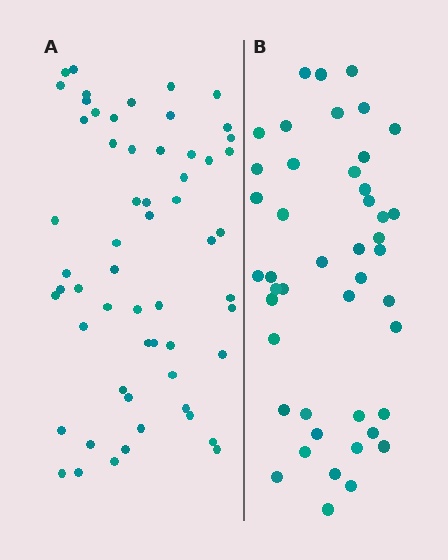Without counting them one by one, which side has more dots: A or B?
Region A (the left region) has more dots.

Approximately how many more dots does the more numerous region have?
Region A has approximately 15 more dots than region B.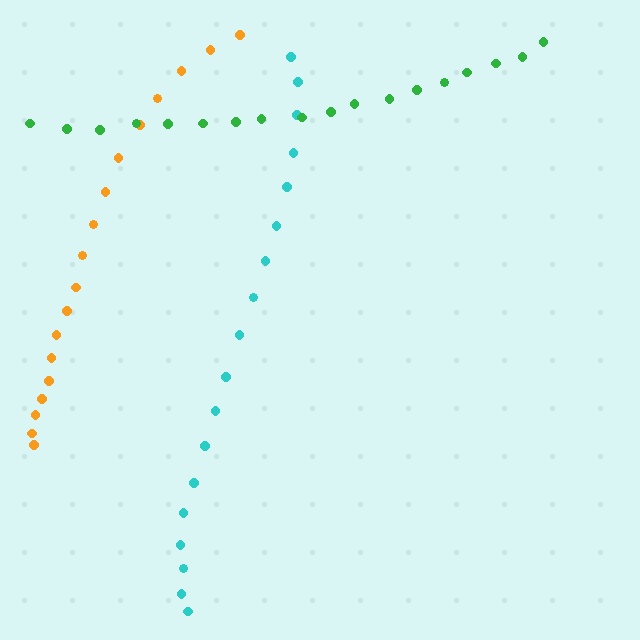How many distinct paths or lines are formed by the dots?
There are 3 distinct paths.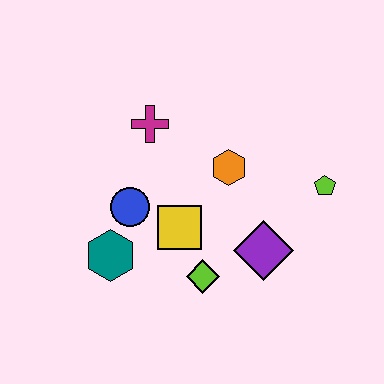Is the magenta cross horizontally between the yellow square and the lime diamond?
No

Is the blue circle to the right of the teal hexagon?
Yes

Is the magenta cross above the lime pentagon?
Yes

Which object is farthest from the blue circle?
The lime pentagon is farthest from the blue circle.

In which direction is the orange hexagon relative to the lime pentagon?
The orange hexagon is to the left of the lime pentagon.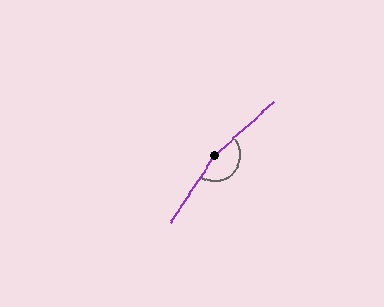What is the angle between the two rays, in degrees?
Approximately 165 degrees.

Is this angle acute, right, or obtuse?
It is obtuse.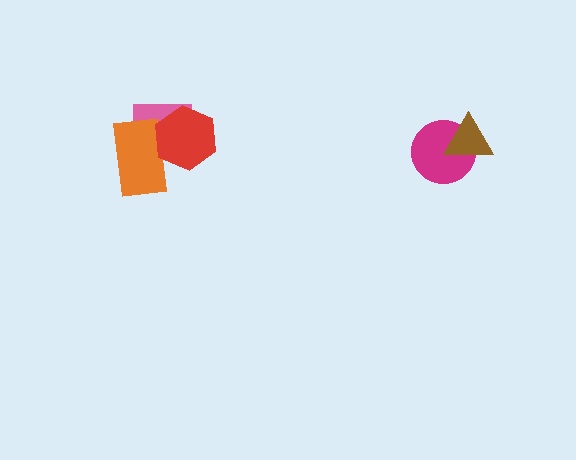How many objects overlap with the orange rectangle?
2 objects overlap with the orange rectangle.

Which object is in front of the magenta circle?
The brown triangle is in front of the magenta circle.